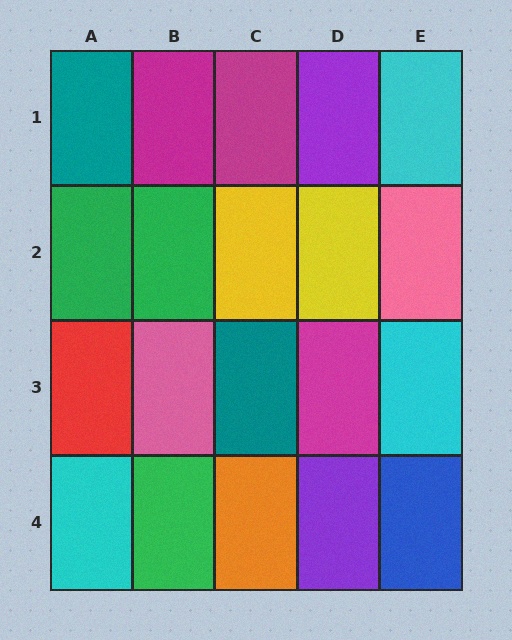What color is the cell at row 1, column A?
Teal.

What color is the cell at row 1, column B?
Magenta.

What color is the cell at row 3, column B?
Pink.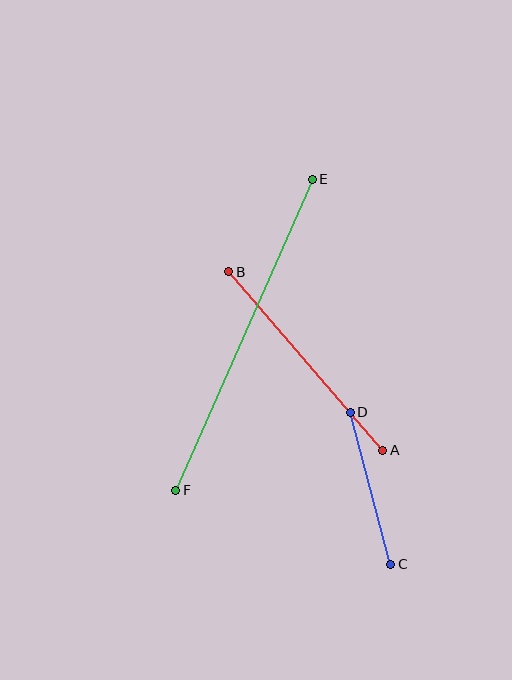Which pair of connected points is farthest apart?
Points E and F are farthest apart.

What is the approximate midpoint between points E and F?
The midpoint is at approximately (244, 335) pixels.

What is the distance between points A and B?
The distance is approximately 236 pixels.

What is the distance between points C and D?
The distance is approximately 157 pixels.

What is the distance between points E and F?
The distance is approximately 340 pixels.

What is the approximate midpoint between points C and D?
The midpoint is at approximately (370, 488) pixels.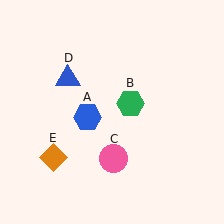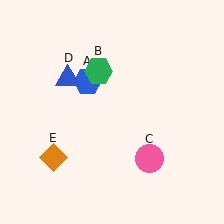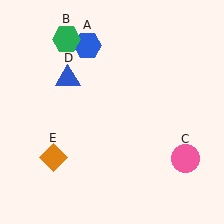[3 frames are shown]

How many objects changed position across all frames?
3 objects changed position: blue hexagon (object A), green hexagon (object B), pink circle (object C).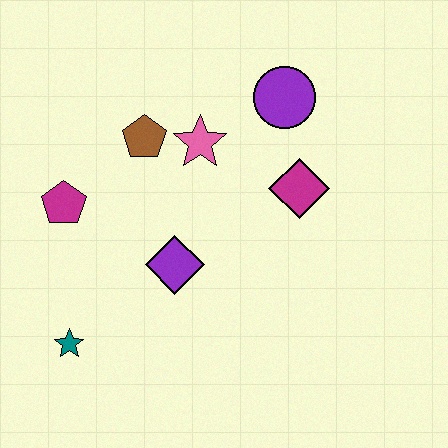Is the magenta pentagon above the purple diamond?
Yes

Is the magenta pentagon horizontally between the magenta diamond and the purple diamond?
No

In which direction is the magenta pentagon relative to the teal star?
The magenta pentagon is above the teal star.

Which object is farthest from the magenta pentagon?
The purple circle is farthest from the magenta pentagon.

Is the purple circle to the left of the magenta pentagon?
No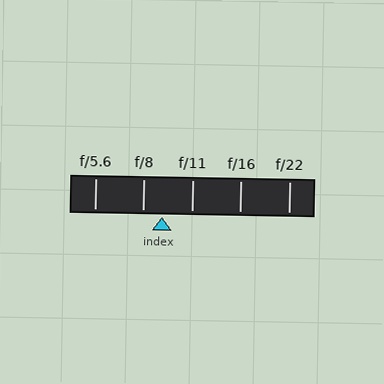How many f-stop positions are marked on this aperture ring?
There are 5 f-stop positions marked.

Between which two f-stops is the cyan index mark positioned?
The index mark is between f/8 and f/11.